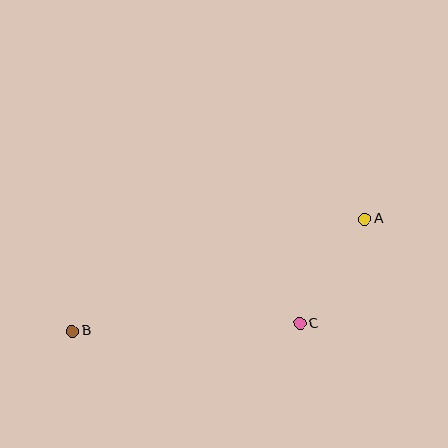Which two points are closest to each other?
Points A and C are closest to each other.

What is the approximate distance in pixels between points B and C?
The distance between B and C is approximately 228 pixels.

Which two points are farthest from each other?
Points A and B are farthest from each other.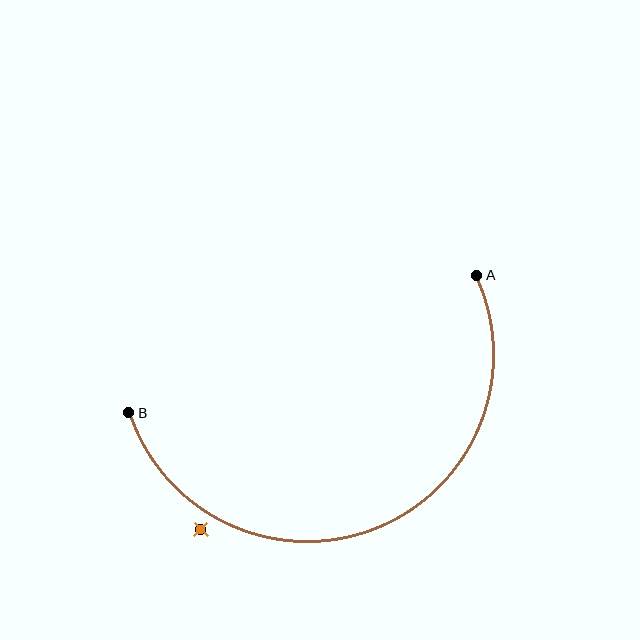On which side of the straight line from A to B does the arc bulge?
The arc bulges below the straight line connecting A and B.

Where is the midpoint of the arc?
The arc midpoint is the point on the curve farthest from the straight line joining A and B. It sits below that line.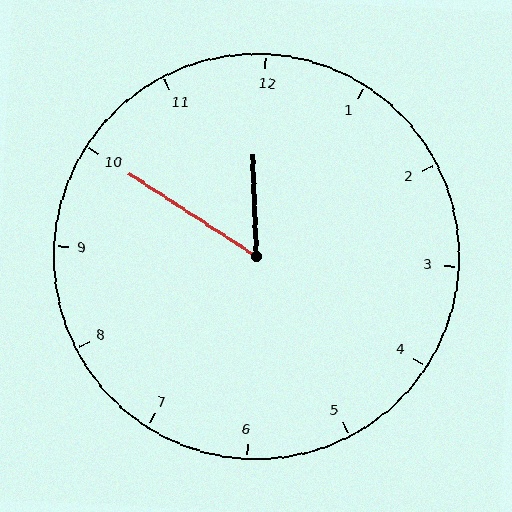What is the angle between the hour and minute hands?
Approximately 55 degrees.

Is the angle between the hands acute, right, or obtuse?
It is acute.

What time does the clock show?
11:50.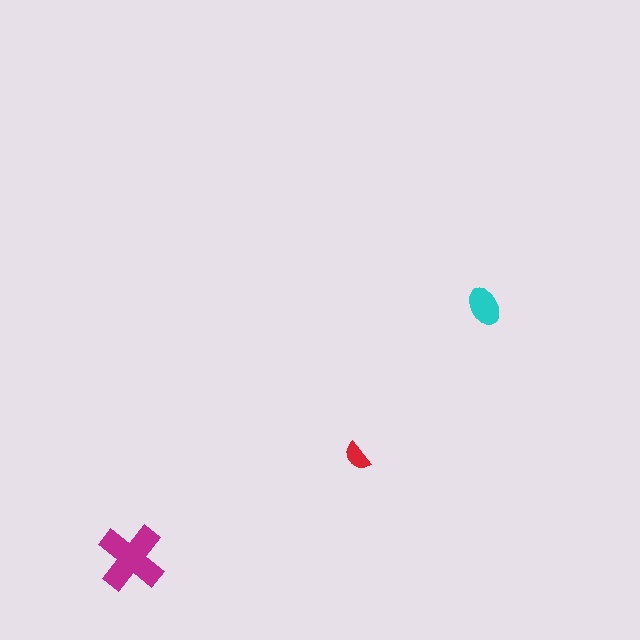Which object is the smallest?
The red semicircle.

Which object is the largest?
The magenta cross.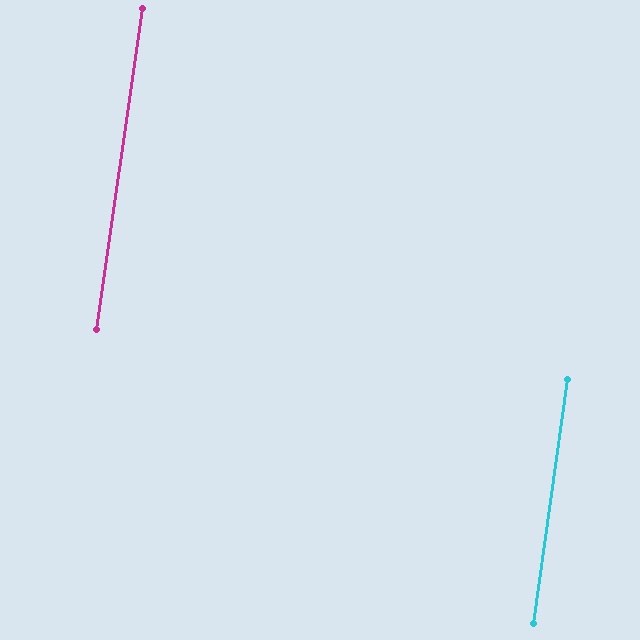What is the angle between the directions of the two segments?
Approximately 0 degrees.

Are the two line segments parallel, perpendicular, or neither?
Parallel — their directions differ by only 0.3°.